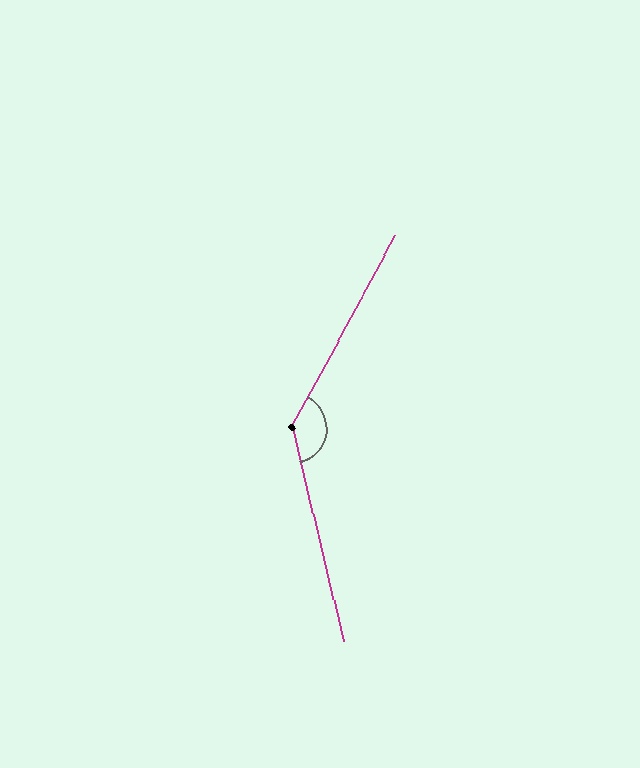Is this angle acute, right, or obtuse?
It is obtuse.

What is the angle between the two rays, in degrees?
Approximately 138 degrees.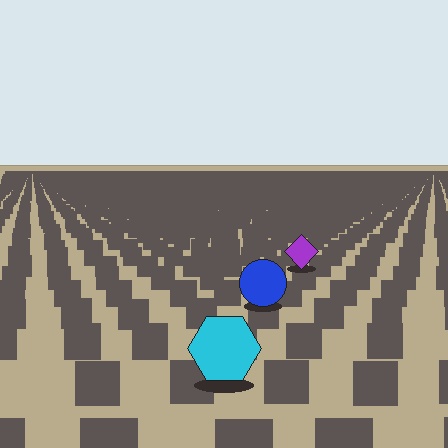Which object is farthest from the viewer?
The purple diamond is farthest from the viewer. It appears smaller and the ground texture around it is denser.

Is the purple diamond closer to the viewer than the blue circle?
No. The blue circle is closer — you can tell from the texture gradient: the ground texture is coarser near it.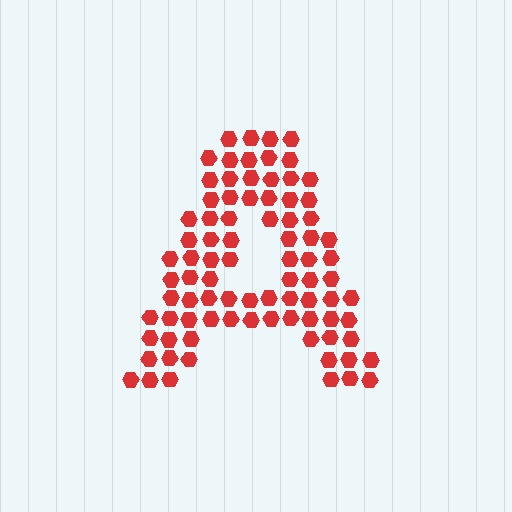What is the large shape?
The large shape is the letter A.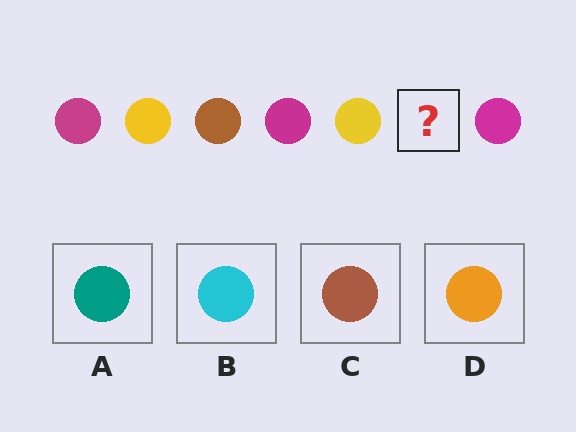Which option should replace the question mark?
Option C.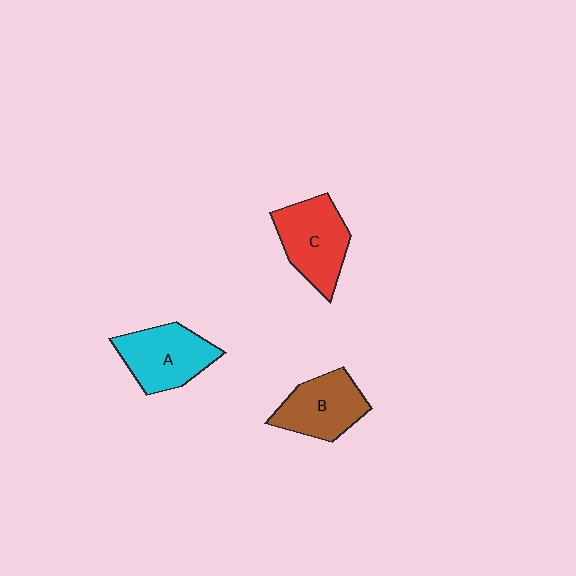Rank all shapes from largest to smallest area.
From largest to smallest: C (red), A (cyan), B (brown).